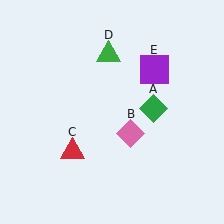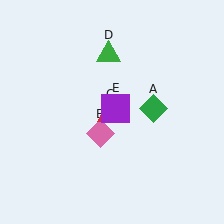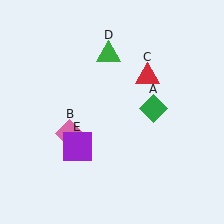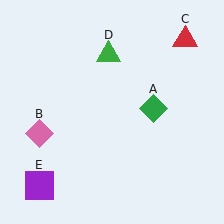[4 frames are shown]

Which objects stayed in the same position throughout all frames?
Green diamond (object A) and green triangle (object D) remained stationary.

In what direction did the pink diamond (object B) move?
The pink diamond (object B) moved left.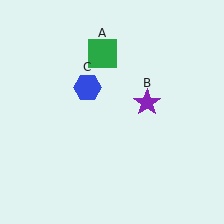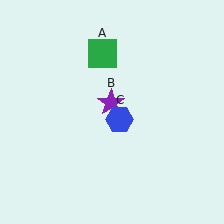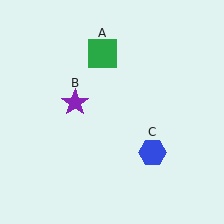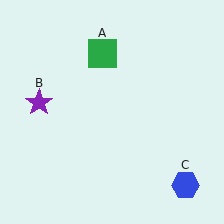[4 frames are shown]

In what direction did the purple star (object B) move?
The purple star (object B) moved left.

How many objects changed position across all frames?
2 objects changed position: purple star (object B), blue hexagon (object C).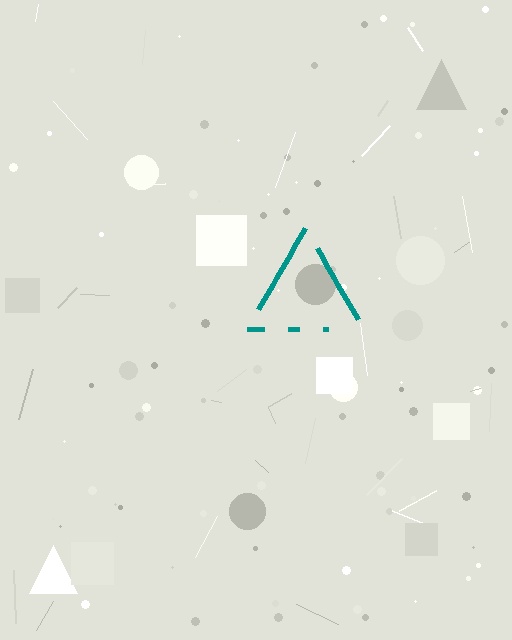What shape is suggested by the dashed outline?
The dashed outline suggests a triangle.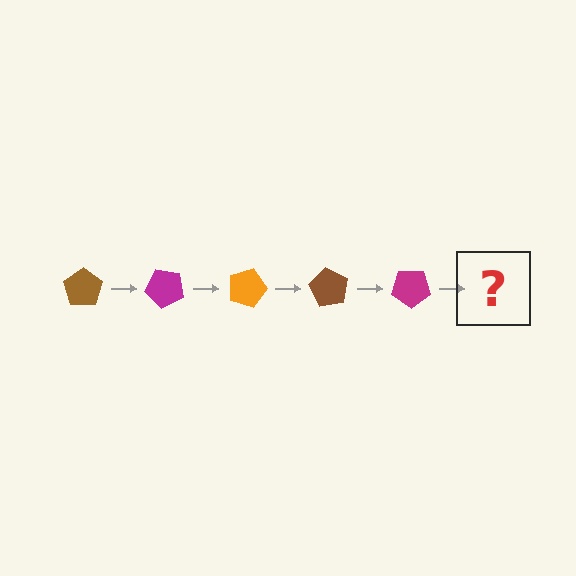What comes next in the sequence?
The next element should be an orange pentagon, rotated 225 degrees from the start.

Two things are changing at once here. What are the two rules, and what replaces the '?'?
The two rules are that it rotates 45 degrees each step and the color cycles through brown, magenta, and orange. The '?' should be an orange pentagon, rotated 225 degrees from the start.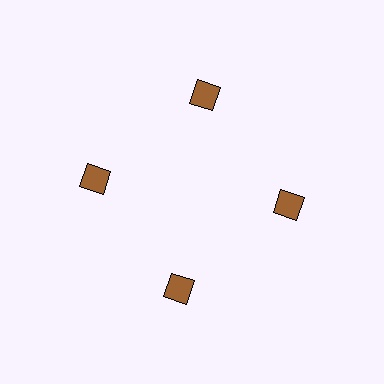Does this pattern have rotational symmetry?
Yes, this pattern has 4-fold rotational symmetry. It looks the same after rotating 90 degrees around the center.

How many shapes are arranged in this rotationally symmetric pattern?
There are 4 shapes, arranged in 4 groups of 1.